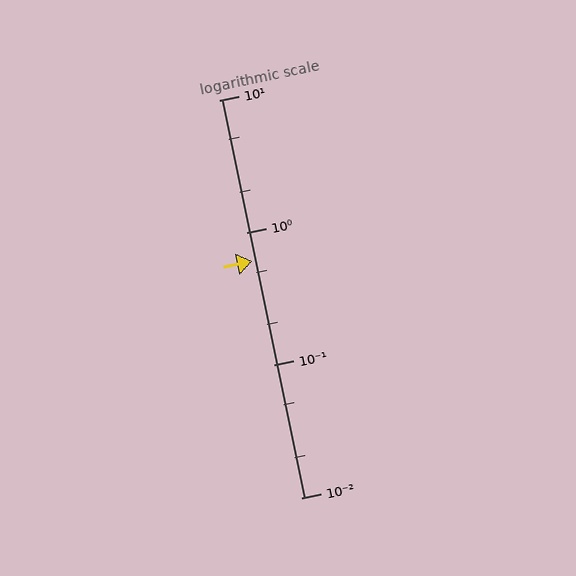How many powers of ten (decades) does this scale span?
The scale spans 3 decades, from 0.01 to 10.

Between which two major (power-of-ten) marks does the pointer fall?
The pointer is between 0.1 and 1.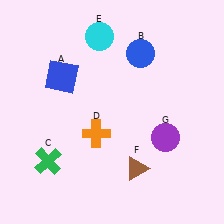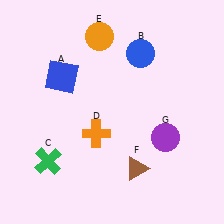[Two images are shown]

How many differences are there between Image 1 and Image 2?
There is 1 difference between the two images.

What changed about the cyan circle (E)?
In Image 1, E is cyan. In Image 2, it changed to orange.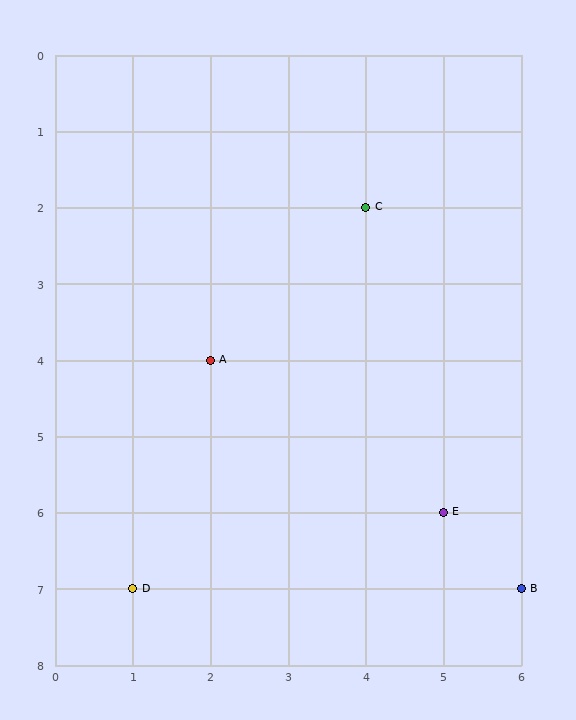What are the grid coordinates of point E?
Point E is at grid coordinates (5, 6).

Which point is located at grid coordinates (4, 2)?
Point C is at (4, 2).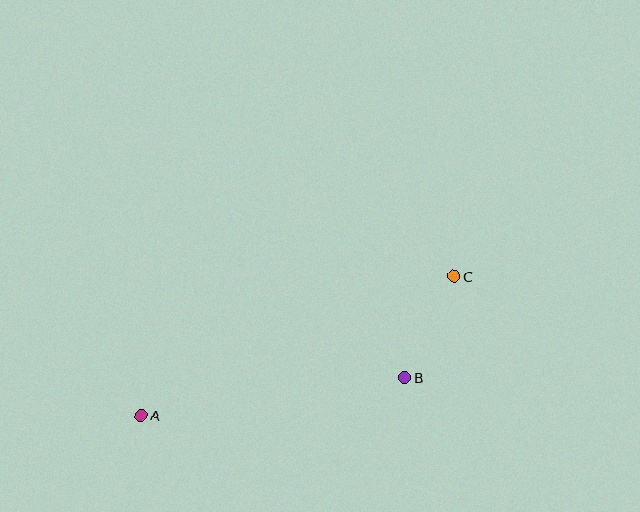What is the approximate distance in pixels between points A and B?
The distance between A and B is approximately 266 pixels.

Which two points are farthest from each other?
Points A and C are farthest from each other.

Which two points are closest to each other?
Points B and C are closest to each other.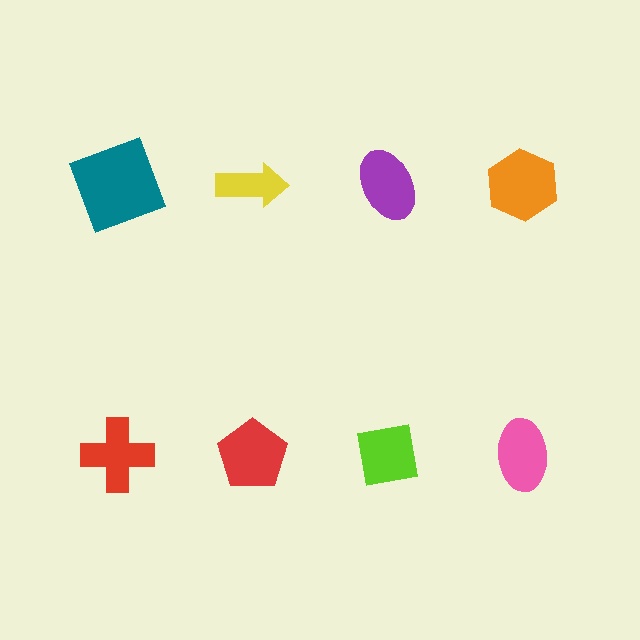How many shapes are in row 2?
4 shapes.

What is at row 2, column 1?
A red cross.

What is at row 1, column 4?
An orange hexagon.